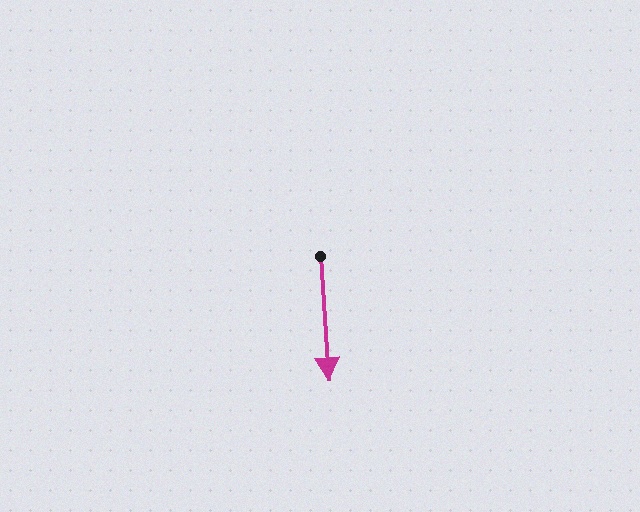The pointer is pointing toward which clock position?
Roughly 6 o'clock.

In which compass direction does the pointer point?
South.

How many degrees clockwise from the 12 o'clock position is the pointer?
Approximately 176 degrees.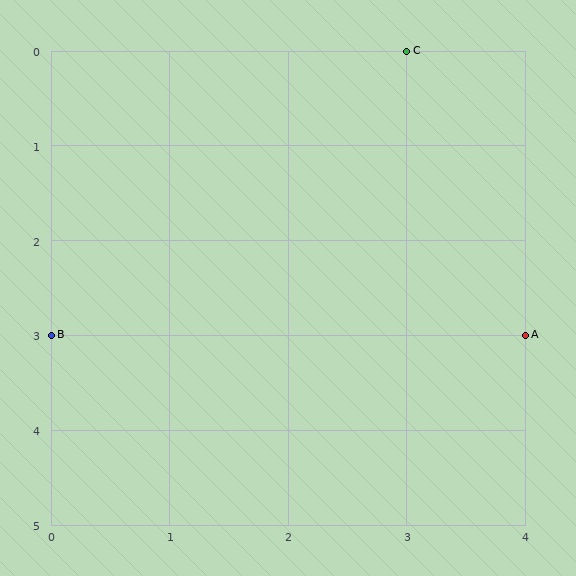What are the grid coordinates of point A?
Point A is at grid coordinates (4, 3).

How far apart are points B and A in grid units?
Points B and A are 4 columns apart.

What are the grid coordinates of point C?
Point C is at grid coordinates (3, 0).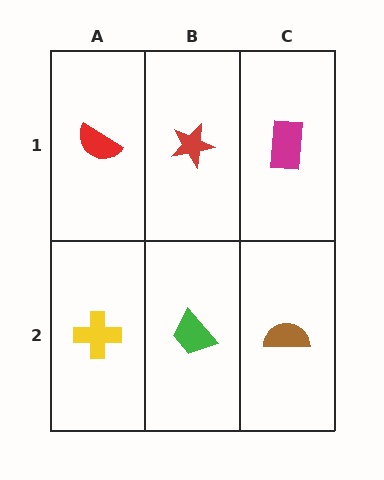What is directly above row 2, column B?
A red star.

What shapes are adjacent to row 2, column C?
A magenta rectangle (row 1, column C), a green trapezoid (row 2, column B).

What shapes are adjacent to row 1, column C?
A brown semicircle (row 2, column C), a red star (row 1, column B).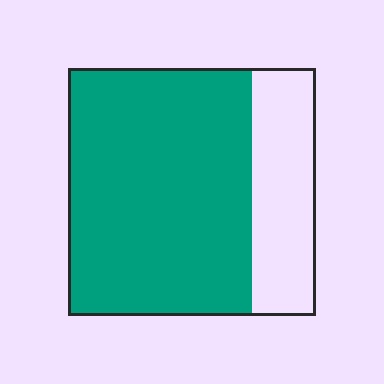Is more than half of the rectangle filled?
Yes.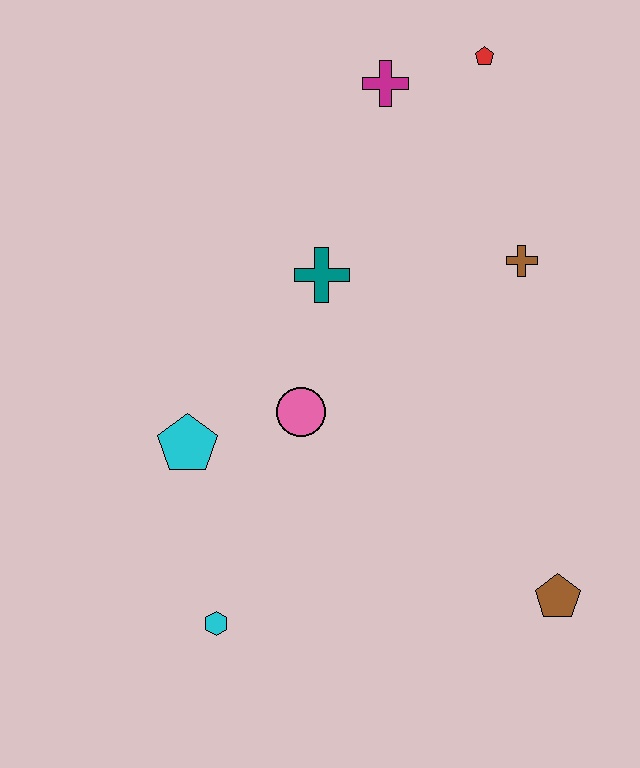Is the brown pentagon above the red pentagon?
No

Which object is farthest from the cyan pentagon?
The red pentagon is farthest from the cyan pentagon.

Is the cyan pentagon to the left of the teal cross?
Yes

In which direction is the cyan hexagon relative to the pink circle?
The cyan hexagon is below the pink circle.